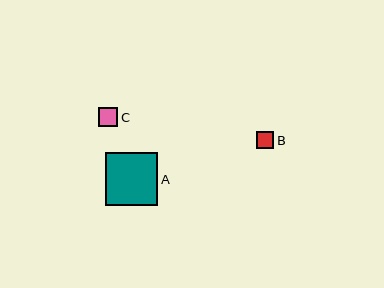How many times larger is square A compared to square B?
Square A is approximately 3.1 times the size of square B.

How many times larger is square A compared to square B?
Square A is approximately 3.1 times the size of square B.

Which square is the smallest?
Square B is the smallest with a size of approximately 17 pixels.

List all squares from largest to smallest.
From largest to smallest: A, C, B.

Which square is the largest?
Square A is the largest with a size of approximately 52 pixels.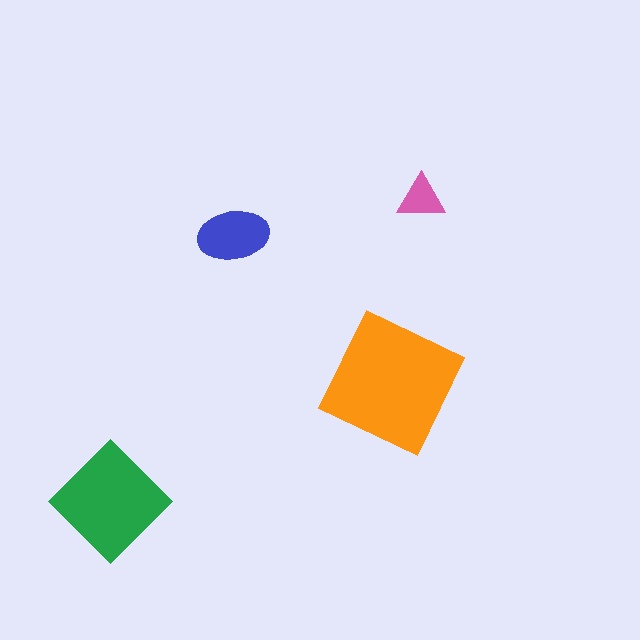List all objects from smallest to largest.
The pink triangle, the blue ellipse, the green diamond, the orange square.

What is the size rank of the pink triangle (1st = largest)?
4th.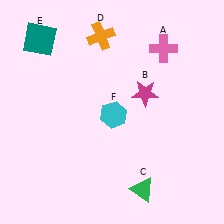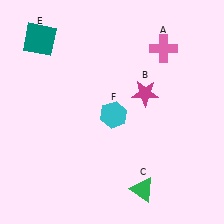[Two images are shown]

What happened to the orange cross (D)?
The orange cross (D) was removed in Image 2. It was in the top-left area of Image 1.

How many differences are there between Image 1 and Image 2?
There is 1 difference between the two images.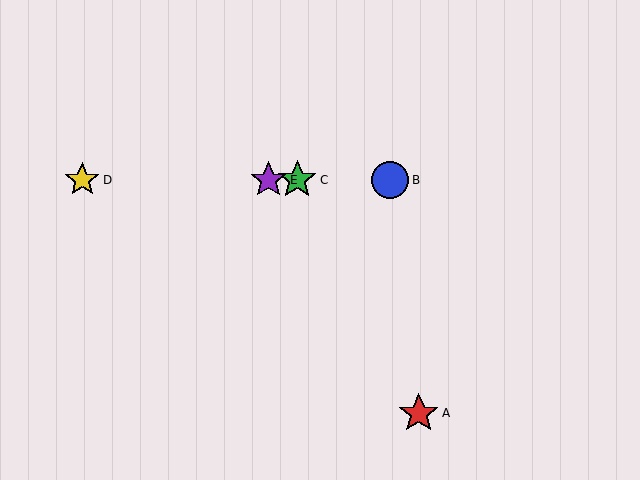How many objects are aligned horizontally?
4 objects (B, C, D, E) are aligned horizontally.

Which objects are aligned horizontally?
Objects B, C, D, E are aligned horizontally.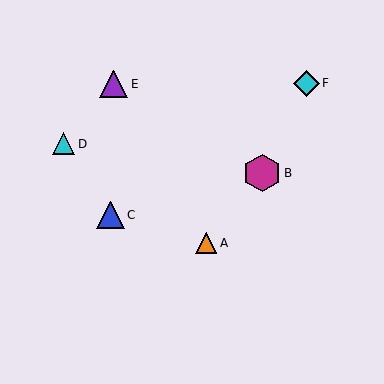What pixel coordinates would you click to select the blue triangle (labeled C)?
Click at (110, 215) to select the blue triangle C.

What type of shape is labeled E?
Shape E is a purple triangle.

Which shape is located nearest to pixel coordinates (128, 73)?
The purple triangle (labeled E) at (114, 84) is nearest to that location.